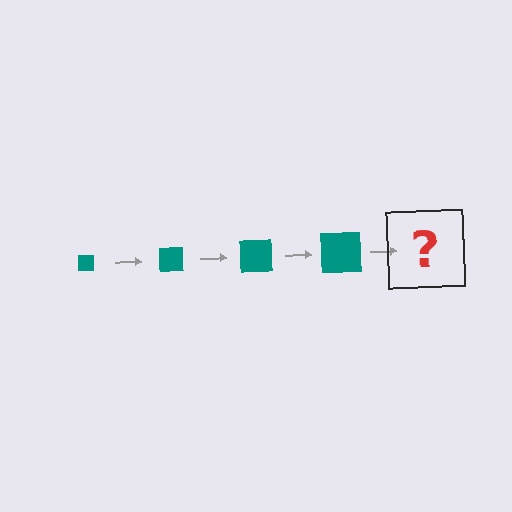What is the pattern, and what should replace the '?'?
The pattern is that the square gets progressively larger each step. The '?' should be a teal square, larger than the previous one.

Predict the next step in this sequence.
The next step is a teal square, larger than the previous one.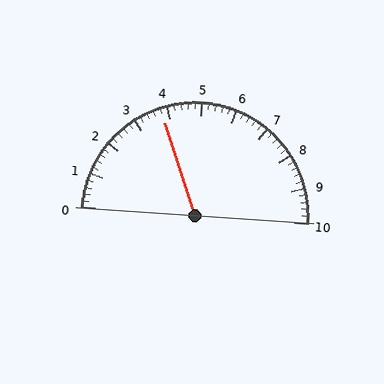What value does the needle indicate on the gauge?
The needle indicates approximately 3.8.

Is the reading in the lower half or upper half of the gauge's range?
The reading is in the lower half of the range (0 to 10).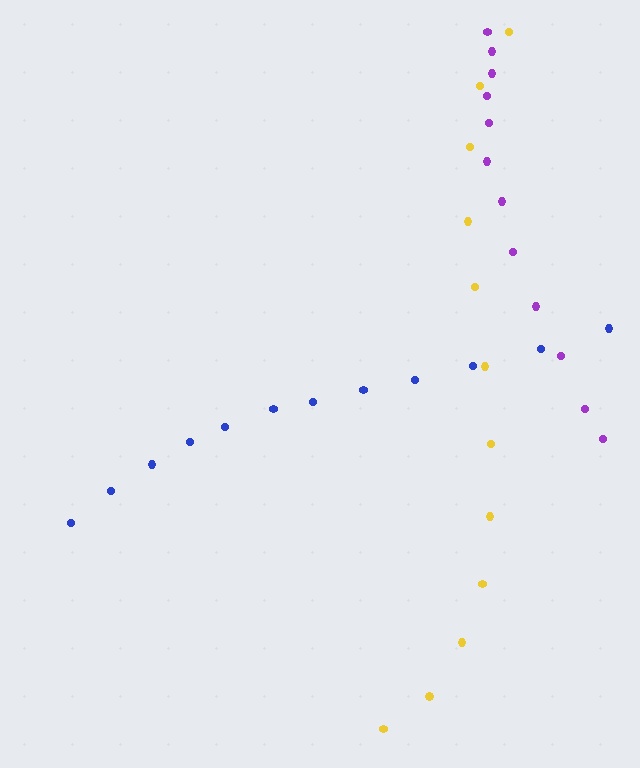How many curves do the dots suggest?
There are 3 distinct paths.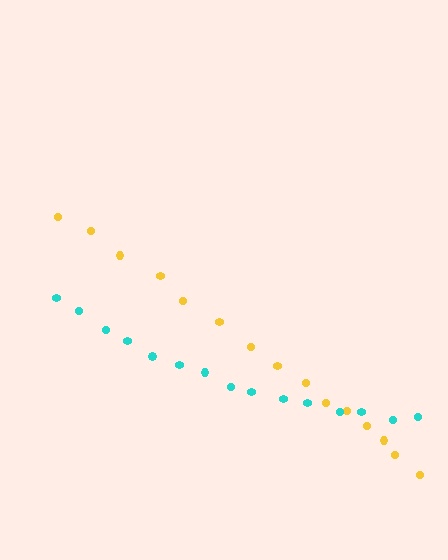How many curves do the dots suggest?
There are 2 distinct paths.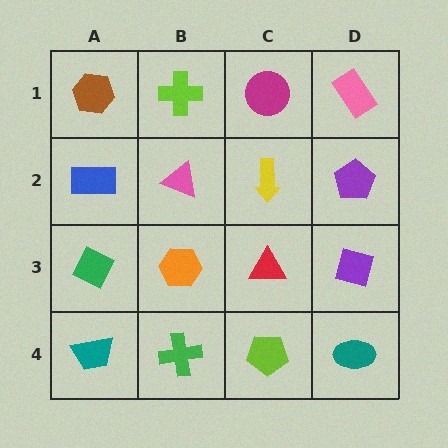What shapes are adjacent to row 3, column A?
A blue rectangle (row 2, column A), a teal trapezoid (row 4, column A), an orange hexagon (row 3, column B).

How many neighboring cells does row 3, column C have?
4.